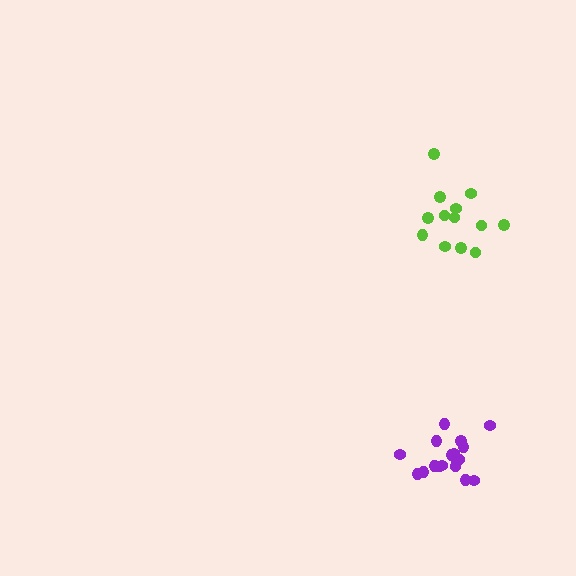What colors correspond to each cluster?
The clusters are colored: lime, purple.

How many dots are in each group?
Group 1: 13 dots, Group 2: 18 dots (31 total).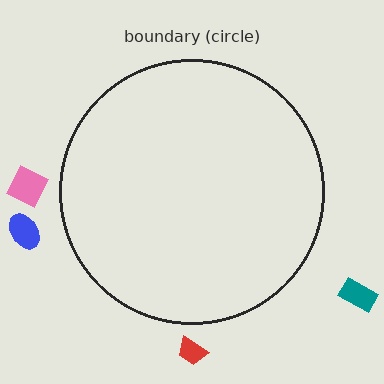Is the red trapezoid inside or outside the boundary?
Outside.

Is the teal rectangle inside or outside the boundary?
Outside.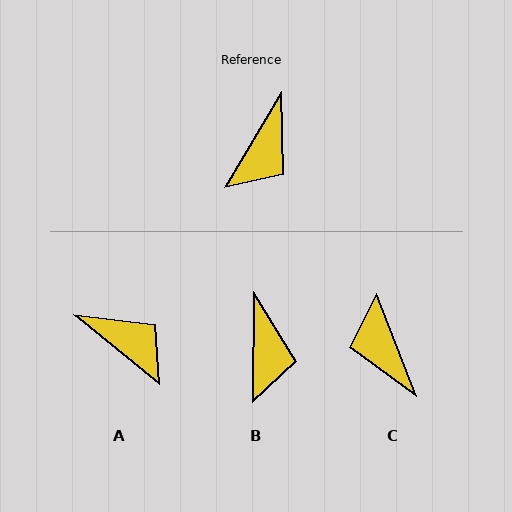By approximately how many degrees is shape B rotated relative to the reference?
Approximately 30 degrees counter-clockwise.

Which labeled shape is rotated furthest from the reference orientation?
C, about 128 degrees away.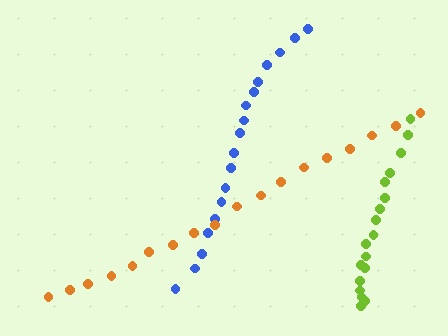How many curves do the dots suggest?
There are 3 distinct paths.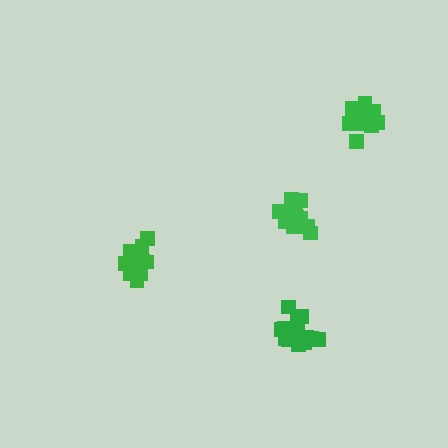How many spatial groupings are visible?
There are 4 spatial groupings.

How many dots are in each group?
Group 1: 12 dots, Group 2: 14 dots, Group 3: 15 dots, Group 4: 12 dots (53 total).